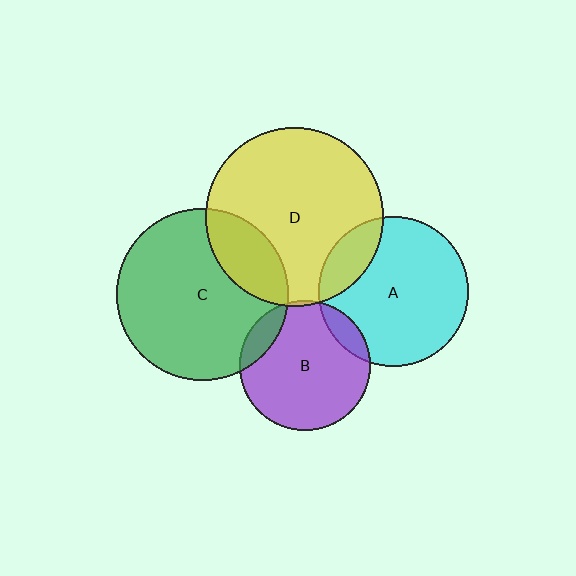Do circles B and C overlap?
Yes.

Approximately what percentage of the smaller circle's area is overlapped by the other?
Approximately 10%.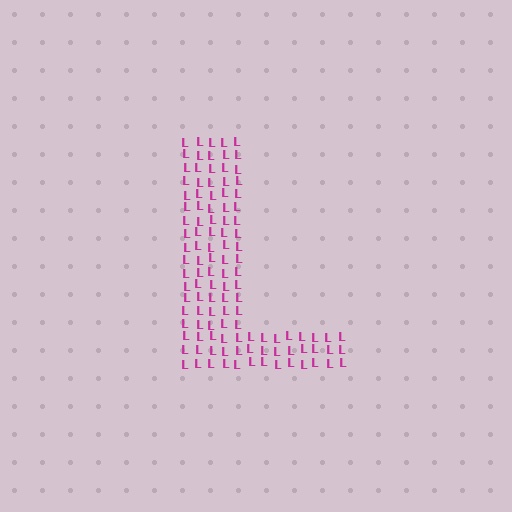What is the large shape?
The large shape is the letter L.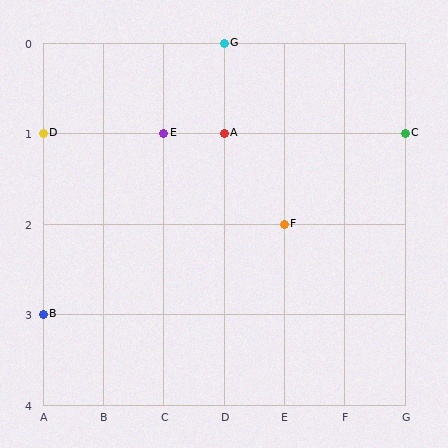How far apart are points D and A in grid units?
Points D and A are 3 columns apart.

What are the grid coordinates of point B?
Point B is at grid coordinates (A, 3).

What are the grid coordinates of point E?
Point E is at grid coordinates (C, 1).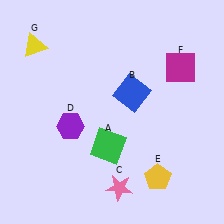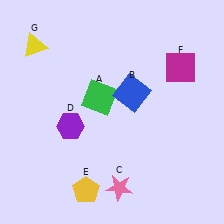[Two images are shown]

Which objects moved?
The objects that moved are: the green square (A), the yellow pentagon (E).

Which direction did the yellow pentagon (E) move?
The yellow pentagon (E) moved left.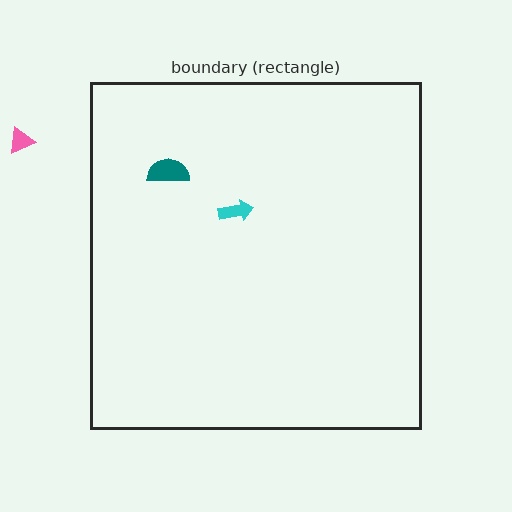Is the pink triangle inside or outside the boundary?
Outside.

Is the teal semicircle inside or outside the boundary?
Inside.